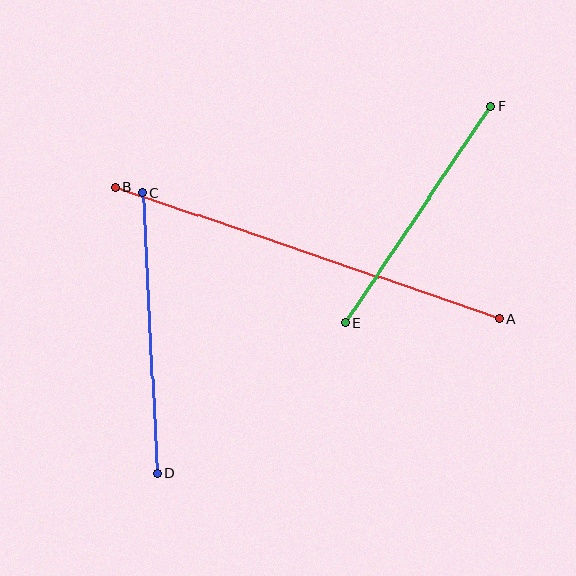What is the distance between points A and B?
The distance is approximately 406 pixels.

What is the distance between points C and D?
The distance is approximately 281 pixels.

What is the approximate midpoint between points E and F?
The midpoint is at approximately (418, 214) pixels.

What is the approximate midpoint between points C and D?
The midpoint is at approximately (150, 333) pixels.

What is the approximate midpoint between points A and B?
The midpoint is at approximately (307, 253) pixels.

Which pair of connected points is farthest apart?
Points A and B are farthest apart.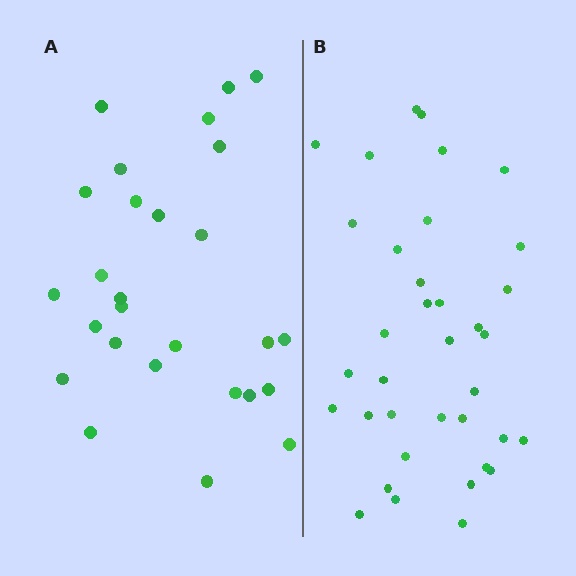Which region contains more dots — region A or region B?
Region B (the right region) has more dots.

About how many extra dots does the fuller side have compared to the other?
Region B has roughly 8 or so more dots than region A.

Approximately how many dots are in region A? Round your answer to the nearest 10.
About 30 dots. (The exact count is 27, which rounds to 30.)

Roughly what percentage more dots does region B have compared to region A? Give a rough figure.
About 35% more.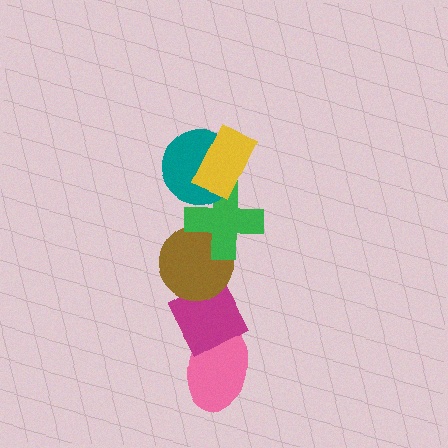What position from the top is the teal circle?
The teal circle is 2nd from the top.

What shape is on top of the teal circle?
The yellow rectangle is on top of the teal circle.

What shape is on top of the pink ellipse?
The magenta diamond is on top of the pink ellipse.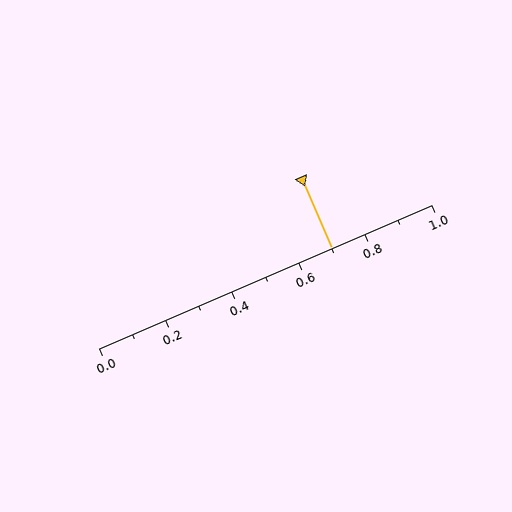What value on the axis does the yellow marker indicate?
The marker indicates approximately 0.7.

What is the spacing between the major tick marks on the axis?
The major ticks are spaced 0.2 apart.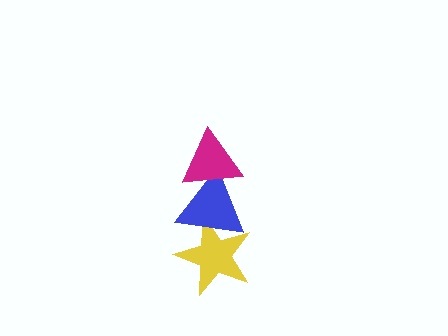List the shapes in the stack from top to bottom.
From top to bottom: the magenta triangle, the blue triangle, the yellow star.